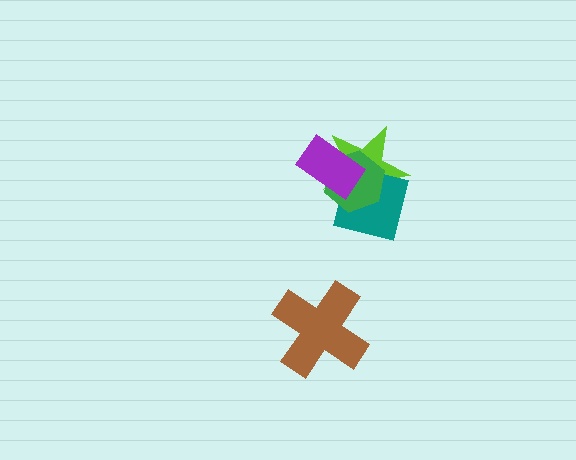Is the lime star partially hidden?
Yes, it is partially covered by another shape.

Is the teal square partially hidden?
Yes, it is partially covered by another shape.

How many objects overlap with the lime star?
3 objects overlap with the lime star.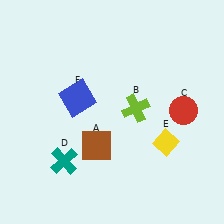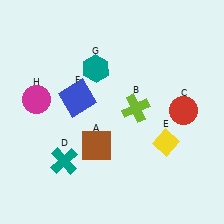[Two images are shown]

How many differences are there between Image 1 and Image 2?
There are 2 differences between the two images.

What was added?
A teal hexagon (G), a magenta circle (H) were added in Image 2.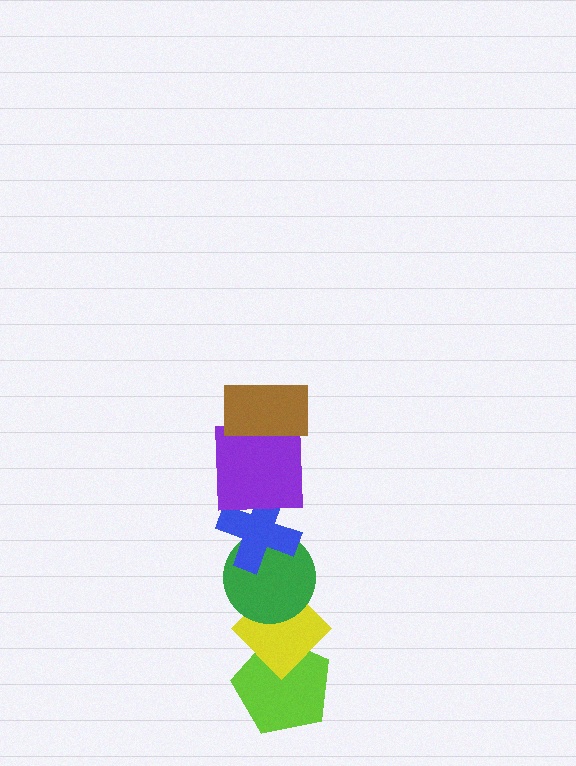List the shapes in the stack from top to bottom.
From top to bottom: the brown rectangle, the purple square, the blue cross, the green circle, the yellow diamond, the lime pentagon.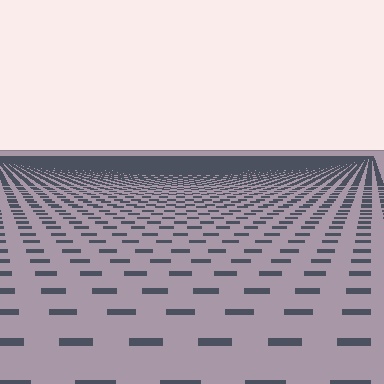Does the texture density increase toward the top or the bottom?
Density increases toward the top.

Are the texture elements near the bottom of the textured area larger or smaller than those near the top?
Larger. Near the bottom, elements are closer to the viewer and appear at a bigger on-screen size.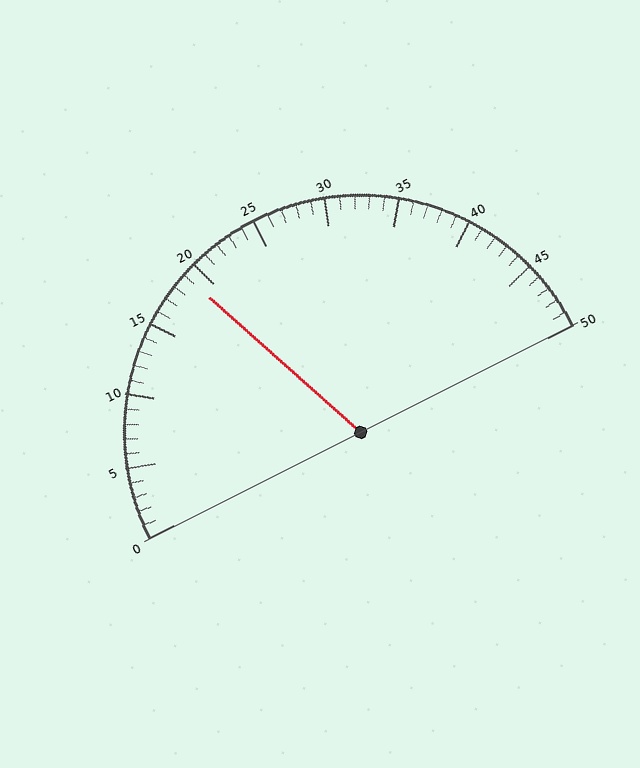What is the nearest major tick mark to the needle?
The nearest major tick mark is 20.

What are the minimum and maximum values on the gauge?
The gauge ranges from 0 to 50.